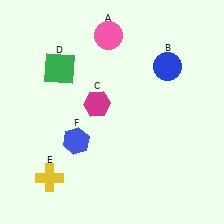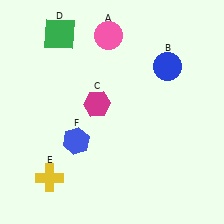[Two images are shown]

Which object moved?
The green square (D) moved up.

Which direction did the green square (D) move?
The green square (D) moved up.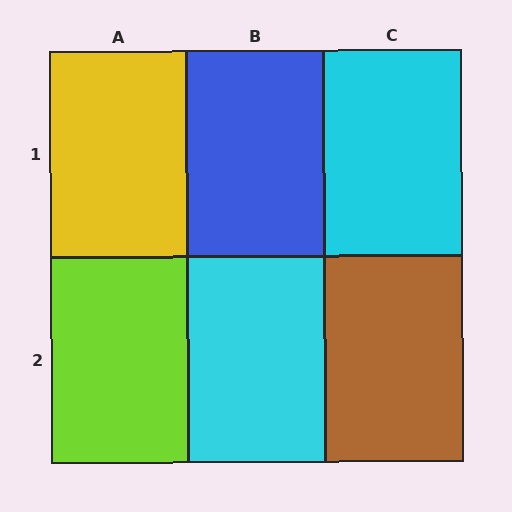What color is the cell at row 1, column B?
Blue.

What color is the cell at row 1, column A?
Yellow.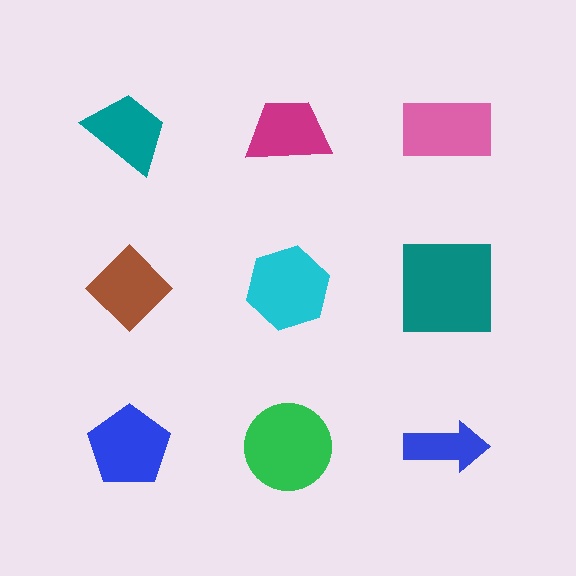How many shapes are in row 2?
3 shapes.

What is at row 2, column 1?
A brown diamond.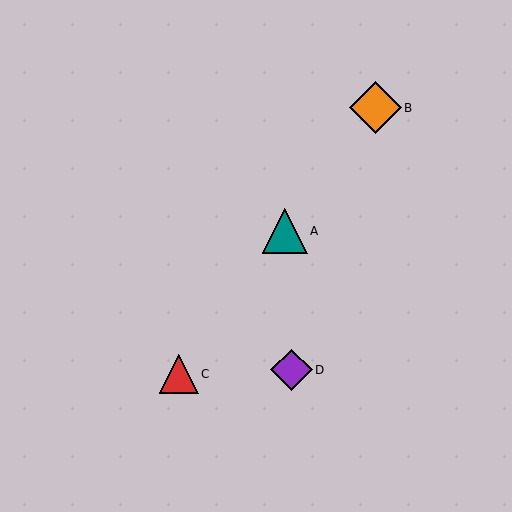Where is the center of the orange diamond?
The center of the orange diamond is at (375, 108).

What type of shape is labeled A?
Shape A is a teal triangle.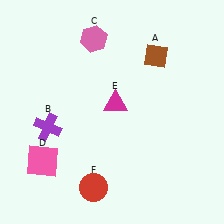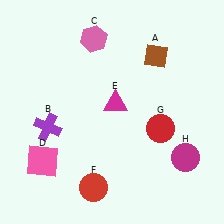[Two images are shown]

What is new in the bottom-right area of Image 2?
A red circle (G) was added in the bottom-right area of Image 2.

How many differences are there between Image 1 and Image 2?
There are 2 differences between the two images.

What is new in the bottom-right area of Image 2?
A magenta circle (H) was added in the bottom-right area of Image 2.